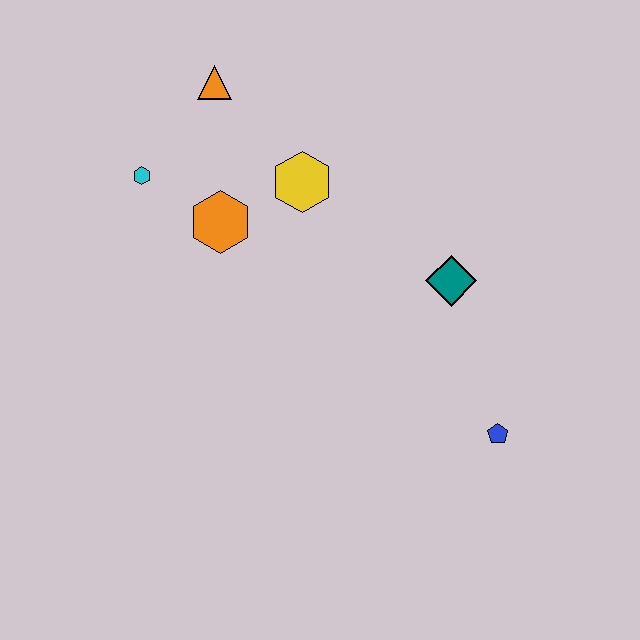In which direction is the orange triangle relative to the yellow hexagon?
The orange triangle is above the yellow hexagon.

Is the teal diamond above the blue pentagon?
Yes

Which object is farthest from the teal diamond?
The cyan hexagon is farthest from the teal diamond.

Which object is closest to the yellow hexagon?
The orange hexagon is closest to the yellow hexagon.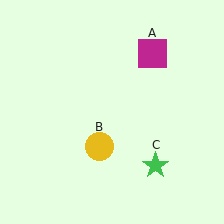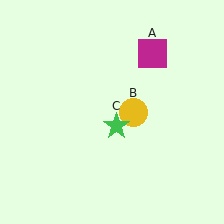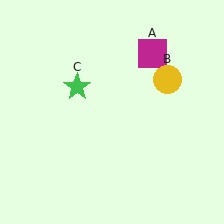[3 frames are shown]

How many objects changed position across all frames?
2 objects changed position: yellow circle (object B), green star (object C).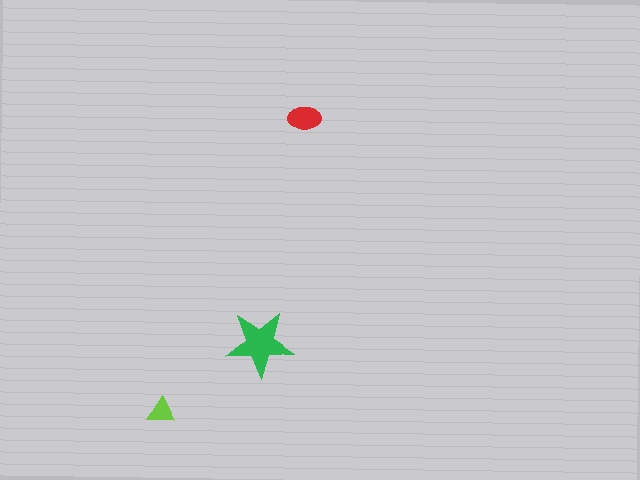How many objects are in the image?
There are 3 objects in the image.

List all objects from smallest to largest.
The lime triangle, the red ellipse, the green star.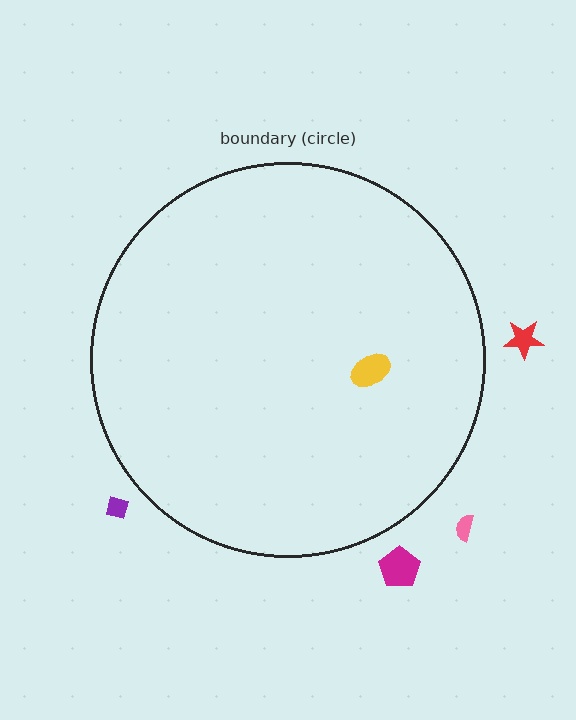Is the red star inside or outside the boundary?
Outside.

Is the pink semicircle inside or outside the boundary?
Outside.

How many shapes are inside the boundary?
1 inside, 4 outside.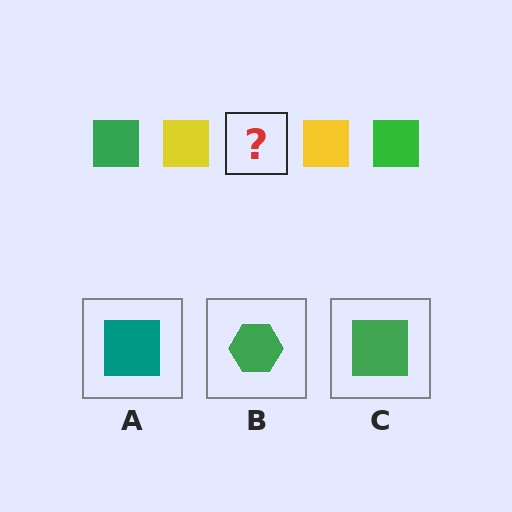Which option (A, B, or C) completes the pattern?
C.